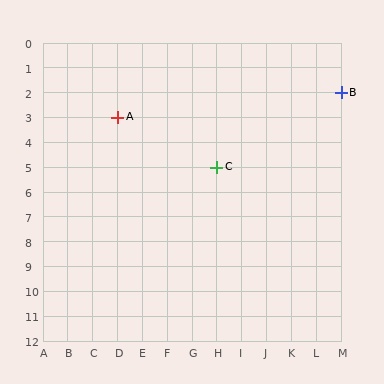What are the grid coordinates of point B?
Point B is at grid coordinates (M, 2).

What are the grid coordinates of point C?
Point C is at grid coordinates (H, 5).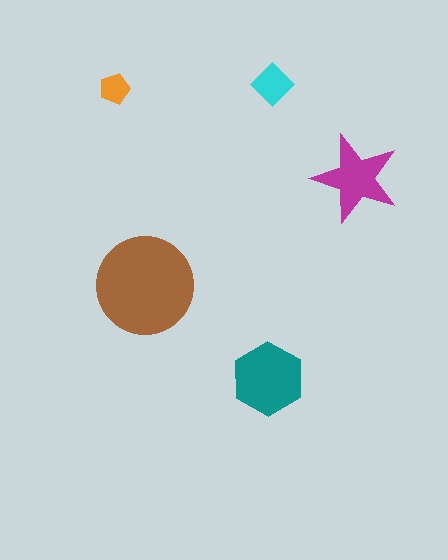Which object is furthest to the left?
The orange pentagon is leftmost.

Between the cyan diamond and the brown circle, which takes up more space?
The brown circle.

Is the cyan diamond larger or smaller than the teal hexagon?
Smaller.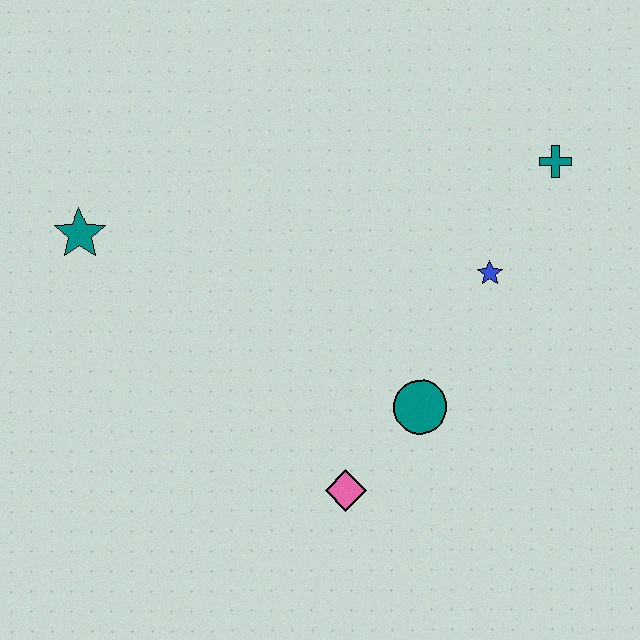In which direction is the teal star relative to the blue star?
The teal star is to the left of the blue star.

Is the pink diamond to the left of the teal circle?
Yes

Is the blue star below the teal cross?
Yes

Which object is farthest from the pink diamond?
The teal cross is farthest from the pink diamond.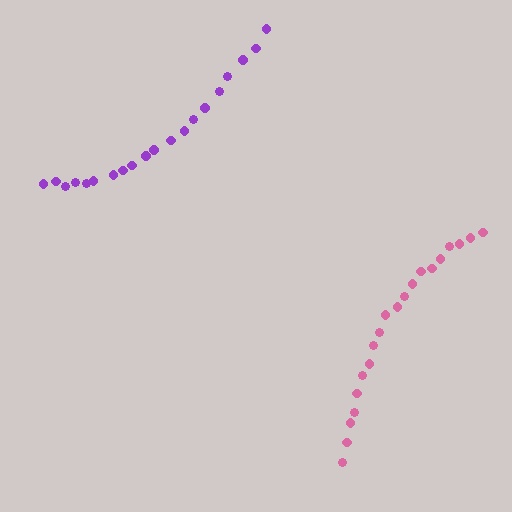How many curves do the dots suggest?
There are 2 distinct paths.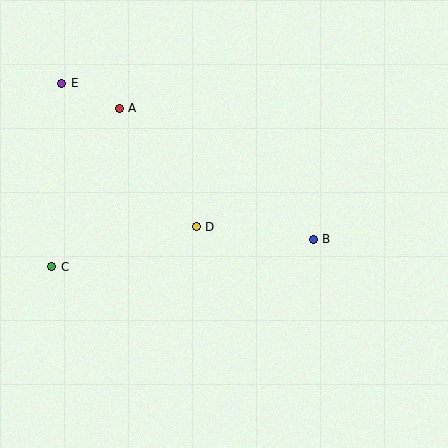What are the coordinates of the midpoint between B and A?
The midpoint between B and A is at (216, 174).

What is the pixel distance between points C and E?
The distance between C and E is 184 pixels.